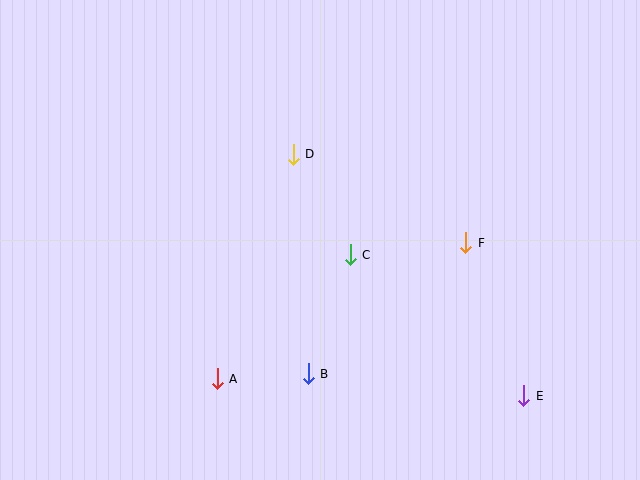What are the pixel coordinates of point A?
Point A is at (217, 379).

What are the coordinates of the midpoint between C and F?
The midpoint between C and F is at (408, 249).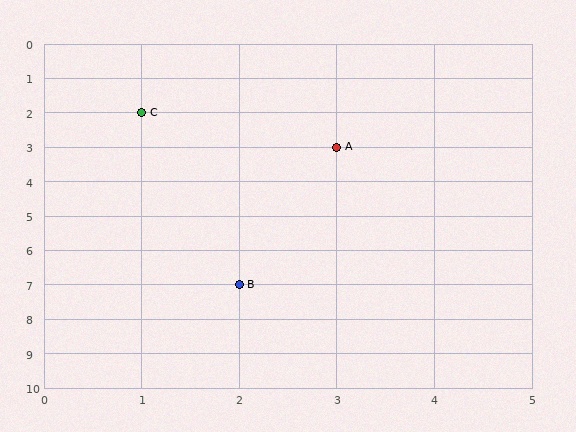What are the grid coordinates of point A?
Point A is at grid coordinates (3, 3).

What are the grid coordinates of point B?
Point B is at grid coordinates (2, 7).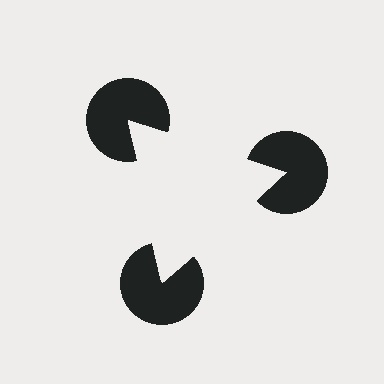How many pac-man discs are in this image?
There are 3 — one at each vertex of the illusory triangle.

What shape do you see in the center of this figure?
An illusory triangle — its edges are inferred from the aligned wedge cuts in the pac-man discs, not physically drawn.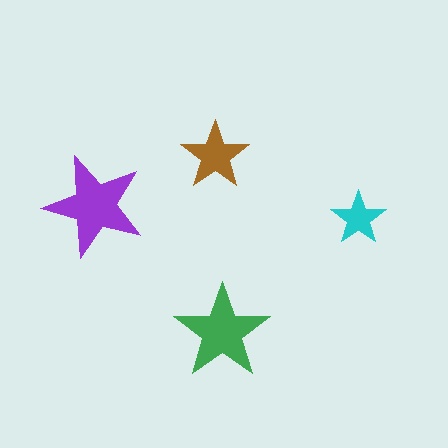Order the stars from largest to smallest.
the purple one, the green one, the brown one, the cyan one.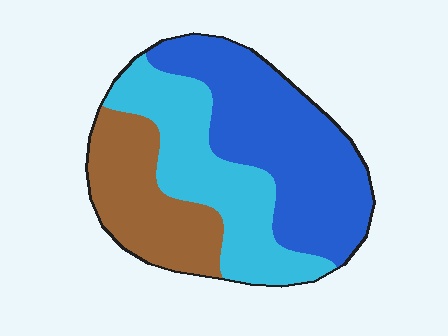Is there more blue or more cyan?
Blue.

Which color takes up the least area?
Brown, at roughly 25%.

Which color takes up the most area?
Blue, at roughly 45%.